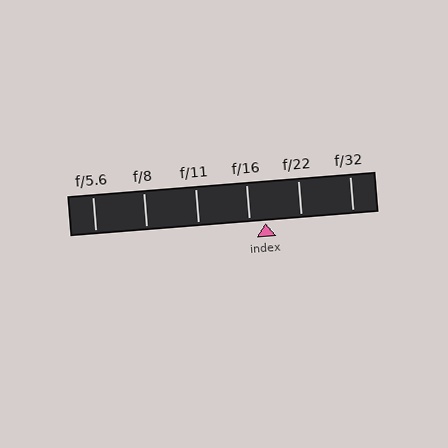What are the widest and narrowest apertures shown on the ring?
The widest aperture shown is f/5.6 and the narrowest is f/32.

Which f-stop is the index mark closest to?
The index mark is closest to f/16.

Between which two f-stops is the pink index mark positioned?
The index mark is between f/16 and f/22.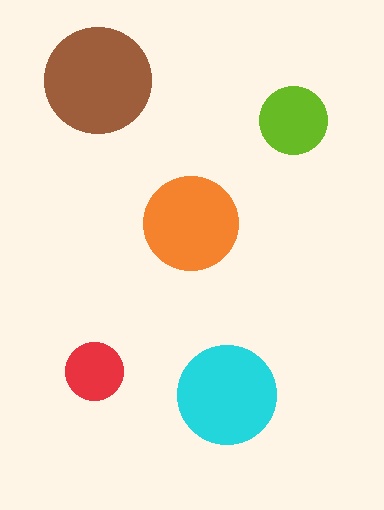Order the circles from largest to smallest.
the brown one, the cyan one, the orange one, the lime one, the red one.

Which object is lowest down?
The cyan circle is bottommost.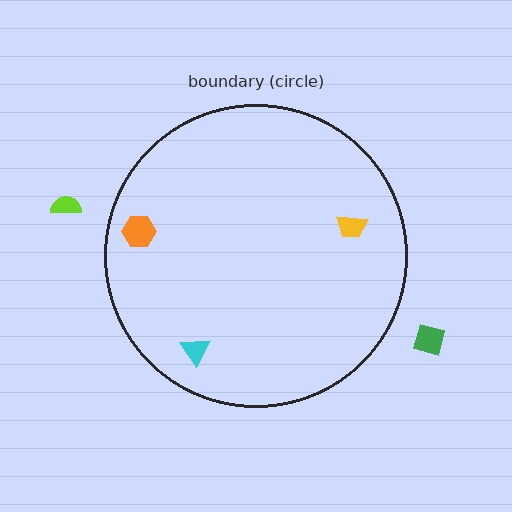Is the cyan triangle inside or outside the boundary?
Inside.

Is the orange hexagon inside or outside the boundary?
Inside.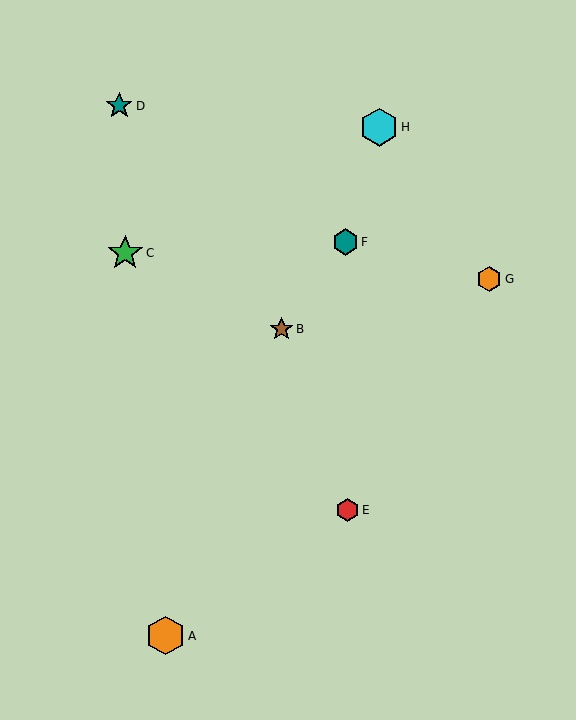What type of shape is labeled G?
Shape G is an orange hexagon.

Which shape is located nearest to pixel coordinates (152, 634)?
The orange hexagon (labeled A) at (166, 636) is nearest to that location.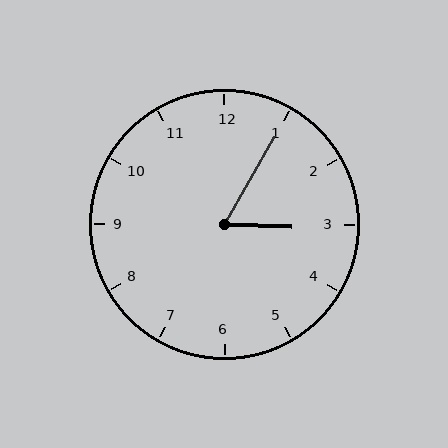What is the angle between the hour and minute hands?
Approximately 62 degrees.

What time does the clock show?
3:05.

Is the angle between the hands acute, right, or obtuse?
It is acute.